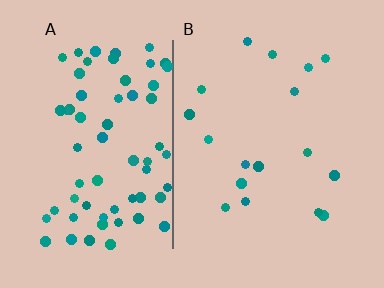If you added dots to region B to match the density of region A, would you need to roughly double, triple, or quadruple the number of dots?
Approximately quadruple.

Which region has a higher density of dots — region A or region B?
A (the left).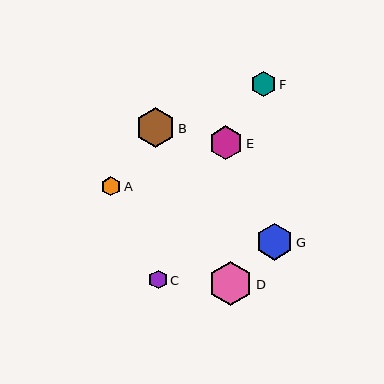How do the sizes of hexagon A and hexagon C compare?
Hexagon A and hexagon C are approximately the same size.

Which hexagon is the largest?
Hexagon D is the largest with a size of approximately 44 pixels.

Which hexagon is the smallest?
Hexagon C is the smallest with a size of approximately 19 pixels.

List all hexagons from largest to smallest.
From largest to smallest: D, B, G, E, F, A, C.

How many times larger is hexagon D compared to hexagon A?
Hexagon D is approximately 2.3 times the size of hexagon A.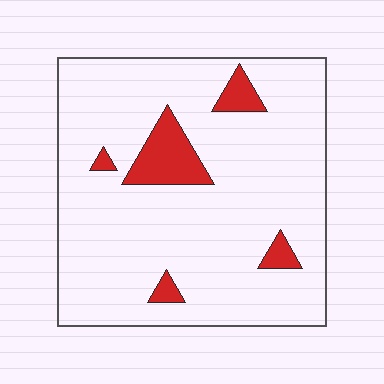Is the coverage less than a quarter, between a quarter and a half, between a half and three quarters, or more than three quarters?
Less than a quarter.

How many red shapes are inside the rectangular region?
5.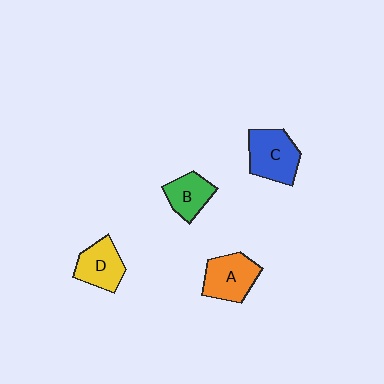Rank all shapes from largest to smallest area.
From largest to smallest: C (blue), A (orange), D (yellow), B (green).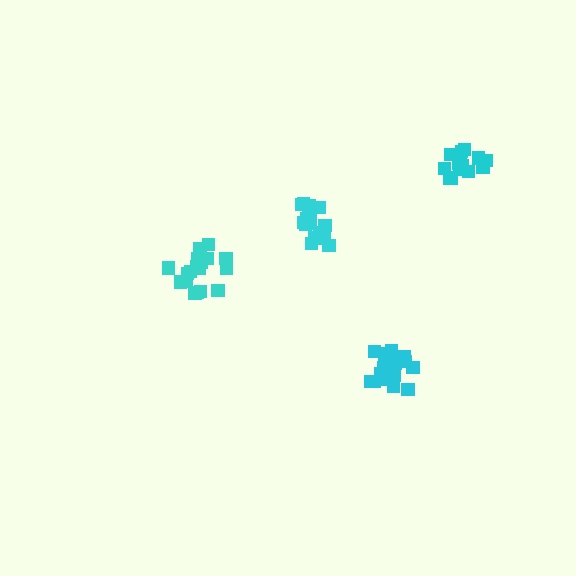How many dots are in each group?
Group 1: 18 dots, Group 2: 20 dots, Group 3: 18 dots, Group 4: 15 dots (71 total).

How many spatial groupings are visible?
There are 4 spatial groupings.